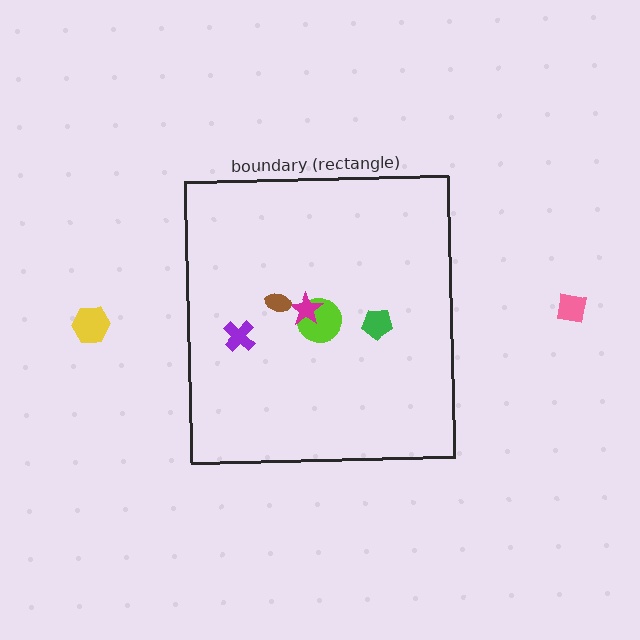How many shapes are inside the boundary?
5 inside, 2 outside.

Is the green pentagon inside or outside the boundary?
Inside.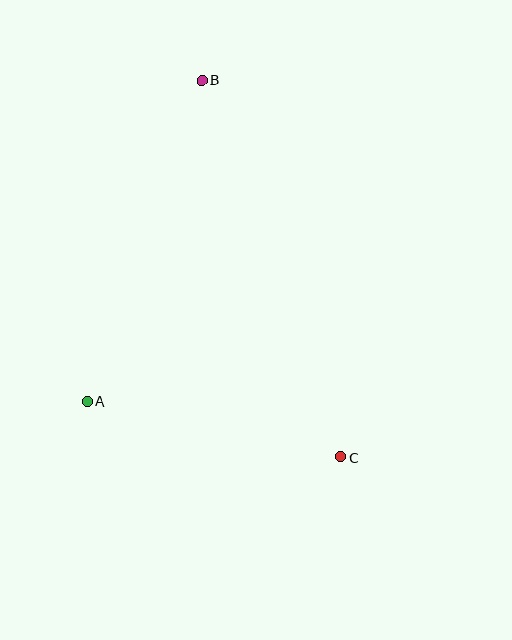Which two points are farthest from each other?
Points B and C are farthest from each other.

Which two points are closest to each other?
Points A and C are closest to each other.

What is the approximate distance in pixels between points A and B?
The distance between A and B is approximately 341 pixels.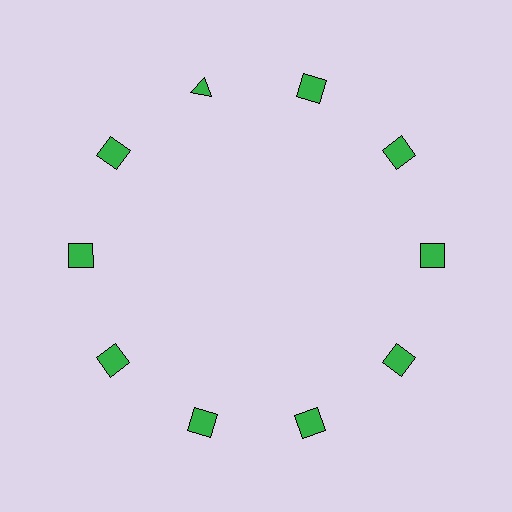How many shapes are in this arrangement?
There are 10 shapes arranged in a ring pattern.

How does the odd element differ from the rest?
It has a different shape: triangle instead of square.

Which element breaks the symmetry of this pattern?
The green triangle at roughly the 11 o'clock position breaks the symmetry. All other shapes are green squares.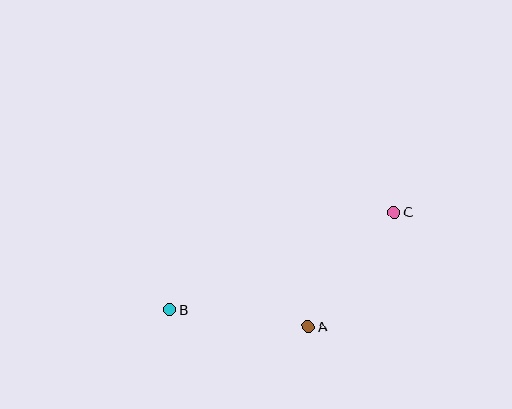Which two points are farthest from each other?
Points B and C are farthest from each other.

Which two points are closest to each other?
Points A and B are closest to each other.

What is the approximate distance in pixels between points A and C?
The distance between A and C is approximately 143 pixels.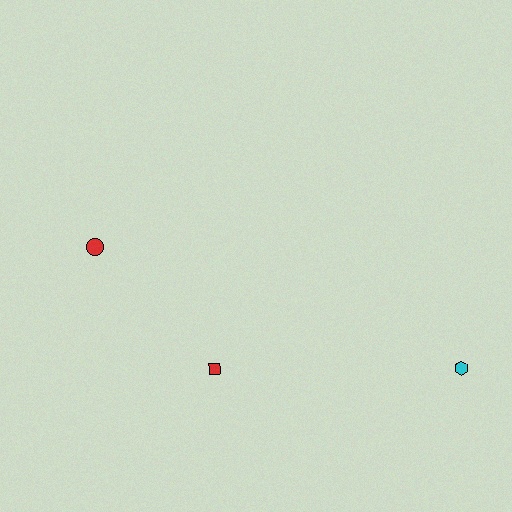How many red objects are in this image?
There are 2 red objects.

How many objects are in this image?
There are 3 objects.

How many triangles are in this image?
There are no triangles.